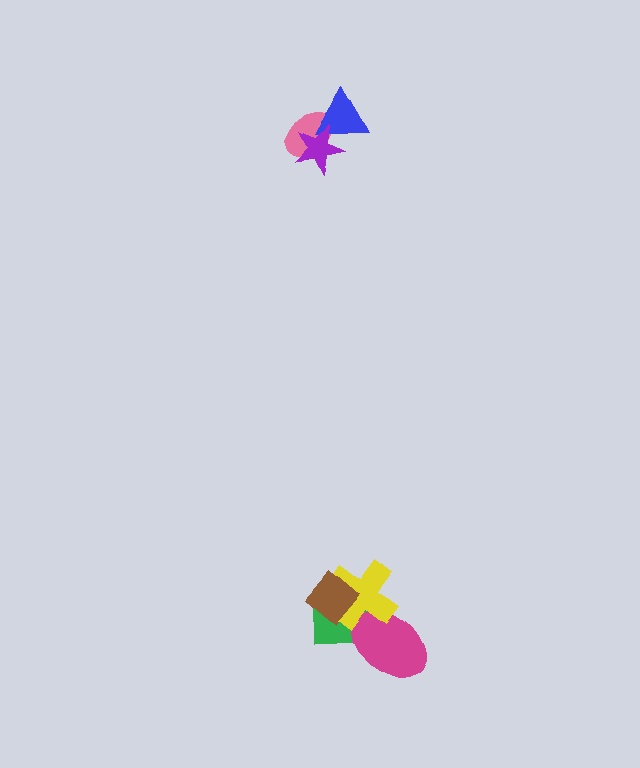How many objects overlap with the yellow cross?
3 objects overlap with the yellow cross.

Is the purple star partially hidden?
No, no other shape covers it.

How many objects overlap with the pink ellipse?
2 objects overlap with the pink ellipse.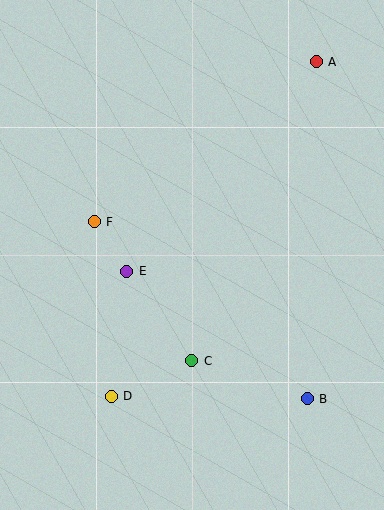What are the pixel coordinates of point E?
Point E is at (127, 271).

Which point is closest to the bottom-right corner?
Point B is closest to the bottom-right corner.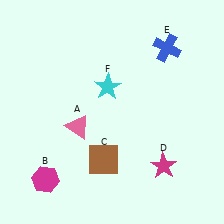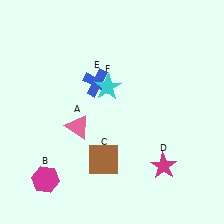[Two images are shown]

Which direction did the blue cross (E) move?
The blue cross (E) moved left.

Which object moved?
The blue cross (E) moved left.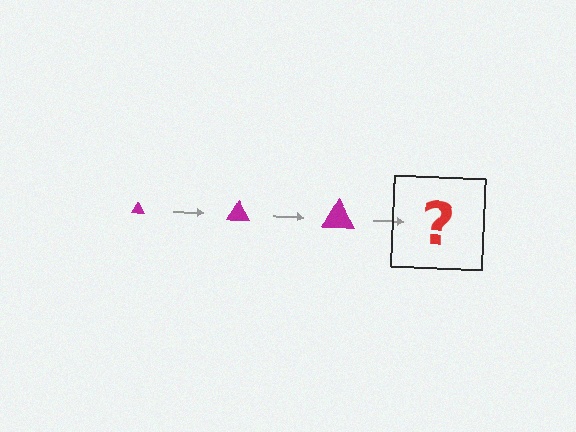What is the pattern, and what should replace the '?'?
The pattern is that the triangle gets progressively larger each step. The '?' should be a magenta triangle, larger than the previous one.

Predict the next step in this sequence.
The next step is a magenta triangle, larger than the previous one.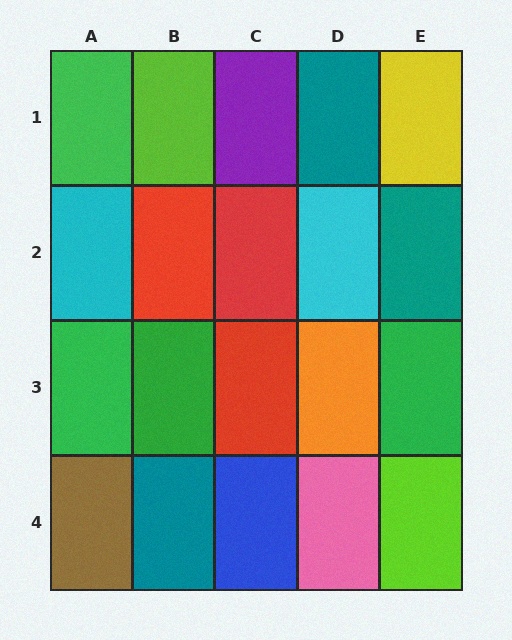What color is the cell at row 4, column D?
Pink.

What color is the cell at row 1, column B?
Lime.